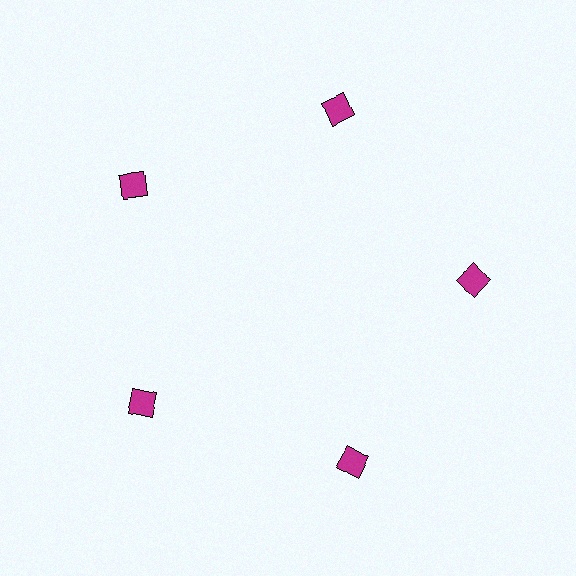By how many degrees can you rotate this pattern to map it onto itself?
The pattern maps onto itself every 72 degrees of rotation.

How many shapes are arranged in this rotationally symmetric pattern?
There are 5 shapes, arranged in 5 groups of 1.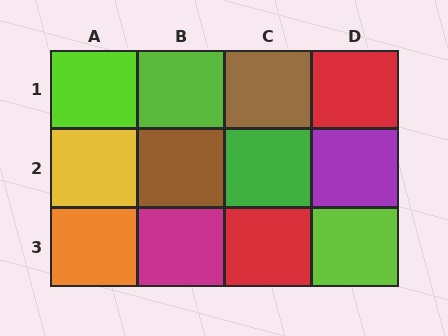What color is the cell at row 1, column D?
Red.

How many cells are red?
2 cells are red.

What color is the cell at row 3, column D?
Lime.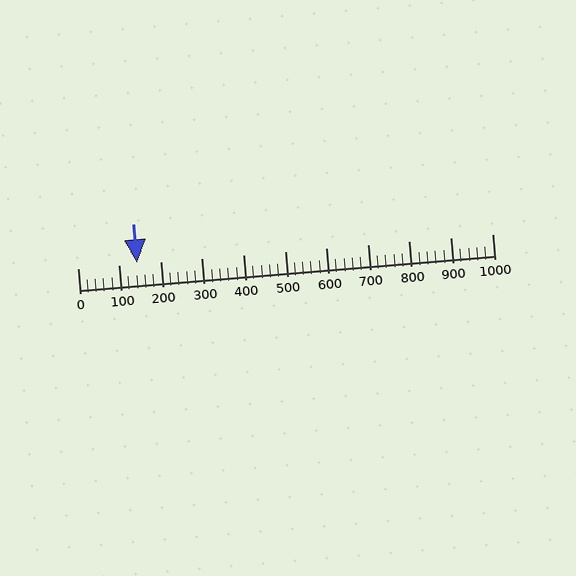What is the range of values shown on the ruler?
The ruler shows values from 0 to 1000.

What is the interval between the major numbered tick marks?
The major tick marks are spaced 100 units apart.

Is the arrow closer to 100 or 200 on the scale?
The arrow is closer to 100.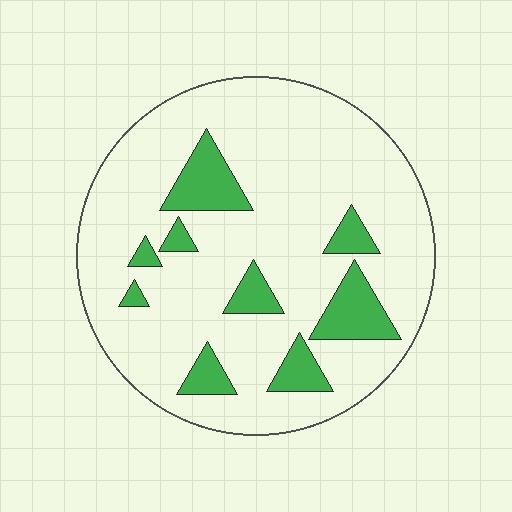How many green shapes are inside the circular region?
9.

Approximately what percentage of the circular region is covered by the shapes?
Approximately 15%.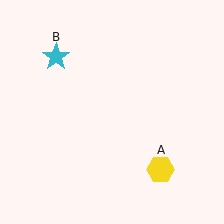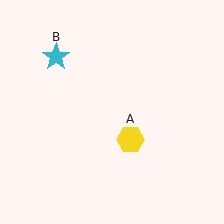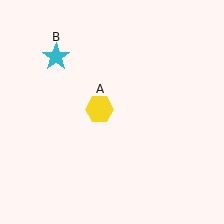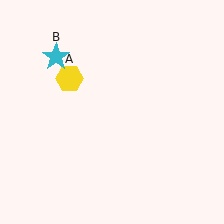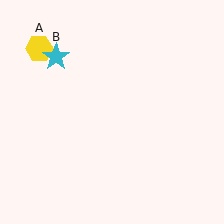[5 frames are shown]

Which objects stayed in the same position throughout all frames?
Cyan star (object B) remained stationary.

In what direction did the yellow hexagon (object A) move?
The yellow hexagon (object A) moved up and to the left.